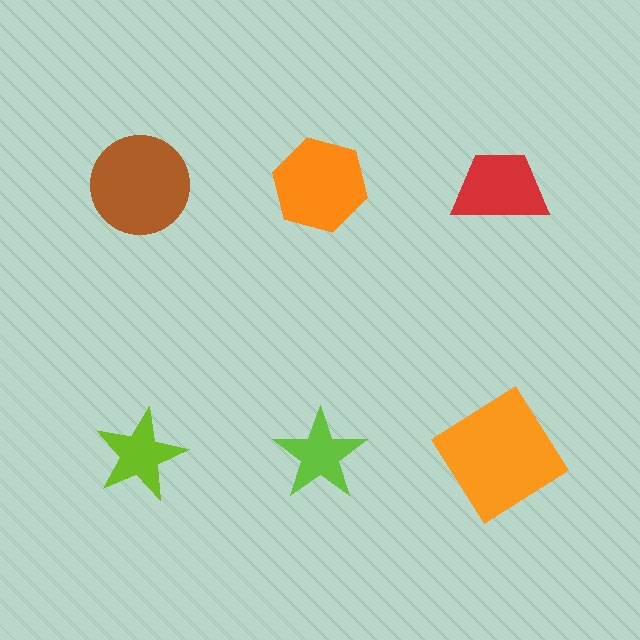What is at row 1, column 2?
An orange hexagon.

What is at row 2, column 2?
A lime star.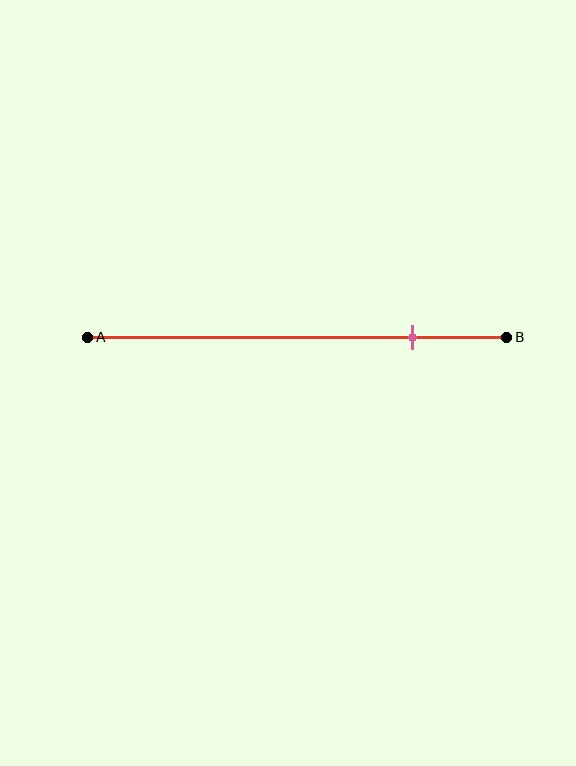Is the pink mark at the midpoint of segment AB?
No, the mark is at about 80% from A, not at the 50% midpoint.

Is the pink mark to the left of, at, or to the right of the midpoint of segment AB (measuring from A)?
The pink mark is to the right of the midpoint of segment AB.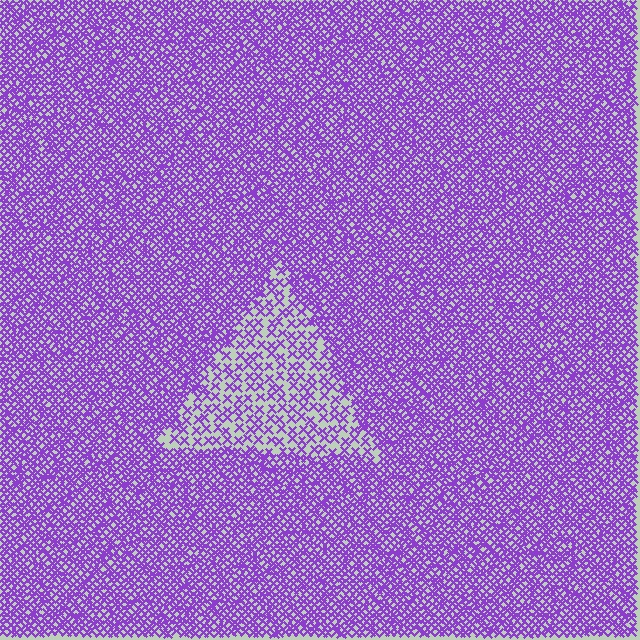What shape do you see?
I see a triangle.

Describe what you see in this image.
The image contains small purple elements arranged at two different densities. A triangle-shaped region is visible where the elements are less densely packed than the surrounding area.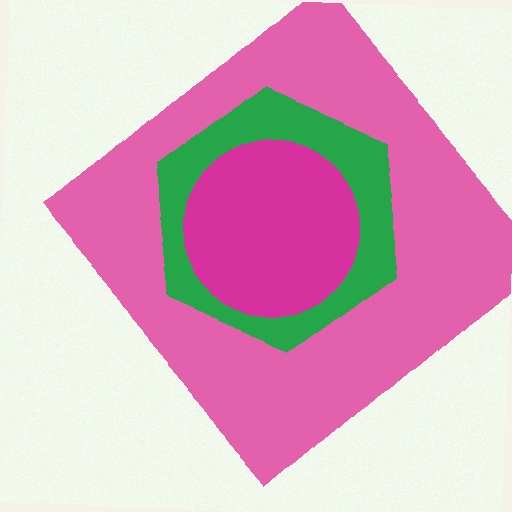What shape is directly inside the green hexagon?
The magenta circle.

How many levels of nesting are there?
3.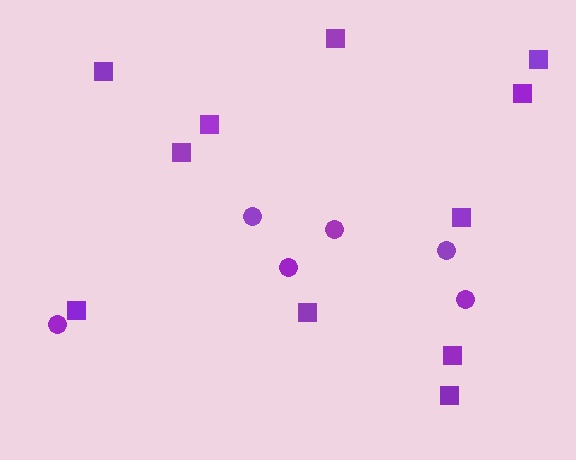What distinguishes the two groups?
There are 2 groups: one group of circles (6) and one group of squares (11).